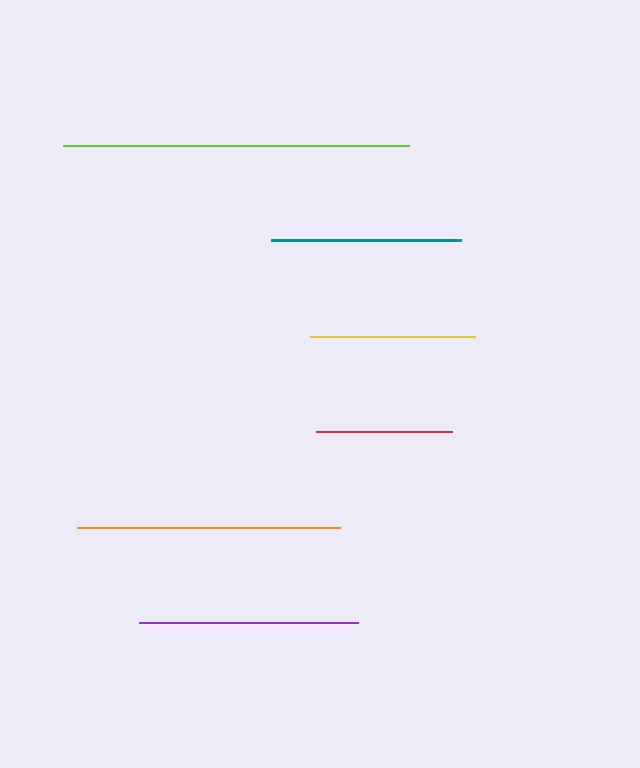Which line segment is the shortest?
The red line is the shortest at approximately 135 pixels.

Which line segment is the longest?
The lime line is the longest at approximately 346 pixels.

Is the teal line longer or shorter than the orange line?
The orange line is longer than the teal line.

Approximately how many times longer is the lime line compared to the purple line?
The lime line is approximately 1.6 times the length of the purple line.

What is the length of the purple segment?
The purple segment is approximately 219 pixels long.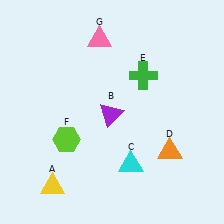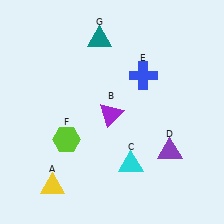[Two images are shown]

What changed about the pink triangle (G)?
In Image 1, G is pink. In Image 2, it changed to teal.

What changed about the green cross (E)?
In Image 1, E is green. In Image 2, it changed to blue.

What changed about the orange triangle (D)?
In Image 1, D is orange. In Image 2, it changed to purple.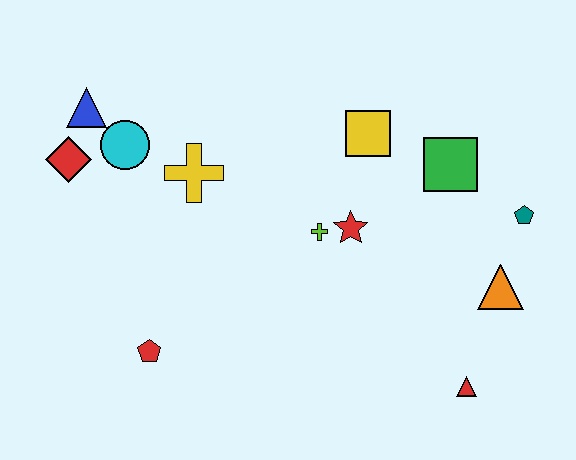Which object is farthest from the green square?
The red diamond is farthest from the green square.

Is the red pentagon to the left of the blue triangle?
No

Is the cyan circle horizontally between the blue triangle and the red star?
Yes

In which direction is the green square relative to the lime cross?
The green square is to the right of the lime cross.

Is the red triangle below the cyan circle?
Yes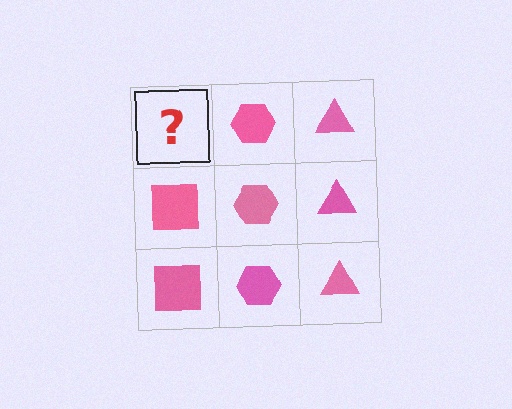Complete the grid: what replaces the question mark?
The question mark should be replaced with a pink square.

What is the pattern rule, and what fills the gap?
The rule is that each column has a consistent shape. The gap should be filled with a pink square.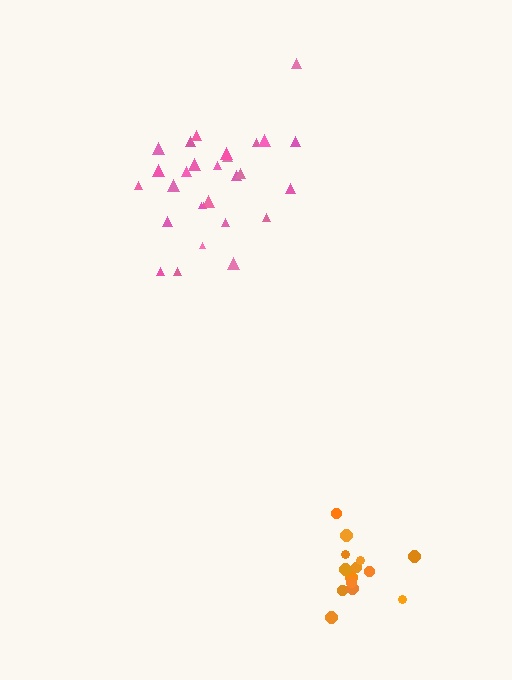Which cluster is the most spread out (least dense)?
Pink.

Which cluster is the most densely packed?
Orange.